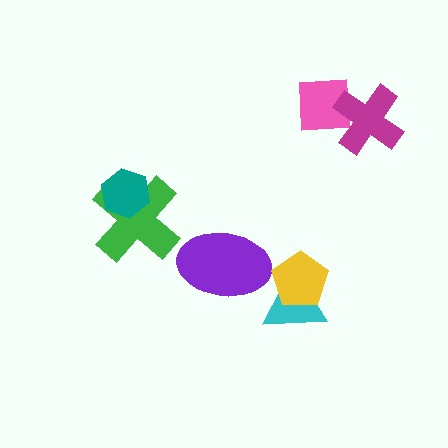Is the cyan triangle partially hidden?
Yes, it is partially covered by another shape.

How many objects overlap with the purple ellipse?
0 objects overlap with the purple ellipse.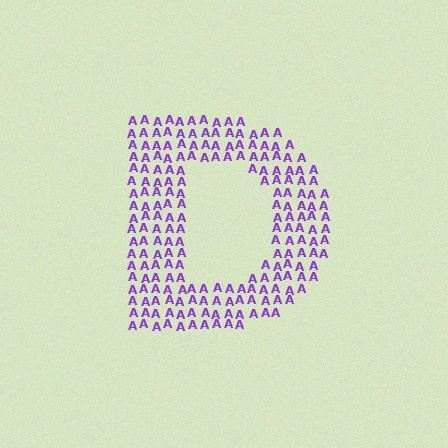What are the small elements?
The small elements are letter A's.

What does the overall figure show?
The overall figure shows the letter D.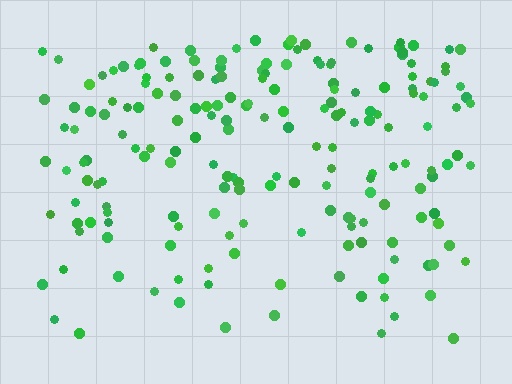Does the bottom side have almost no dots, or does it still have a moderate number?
Still a moderate number, just noticeably fewer than the top.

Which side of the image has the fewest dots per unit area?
The bottom.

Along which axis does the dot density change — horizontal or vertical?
Vertical.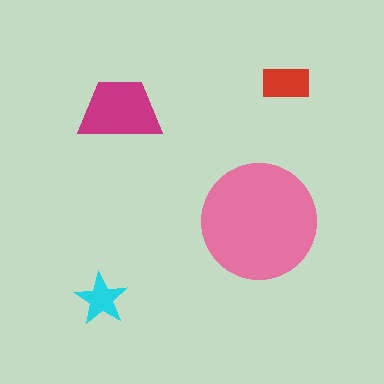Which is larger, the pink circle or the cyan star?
The pink circle.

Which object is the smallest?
The cyan star.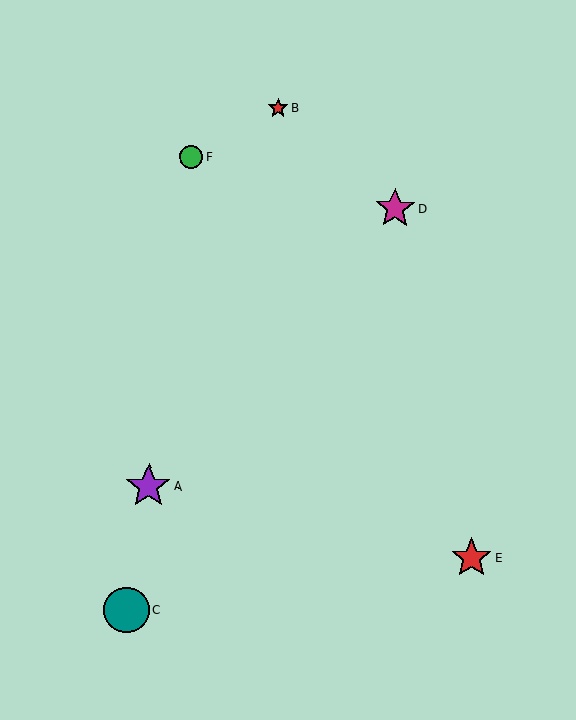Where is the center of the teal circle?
The center of the teal circle is at (127, 610).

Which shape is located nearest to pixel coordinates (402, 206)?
The magenta star (labeled D) at (395, 209) is nearest to that location.